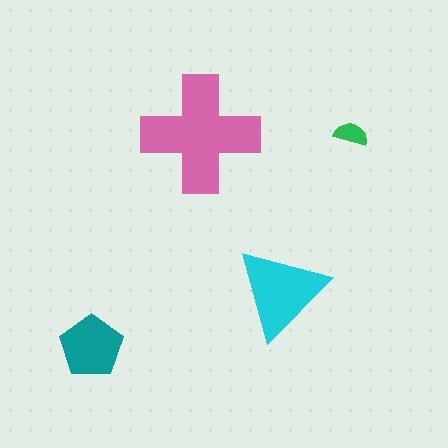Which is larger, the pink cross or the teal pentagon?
The pink cross.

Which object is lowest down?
The teal pentagon is bottommost.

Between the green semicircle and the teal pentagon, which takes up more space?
The teal pentagon.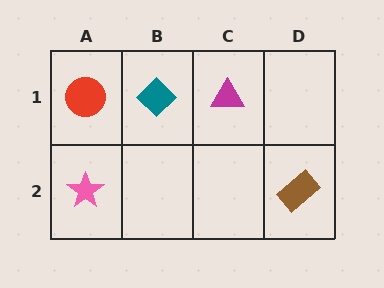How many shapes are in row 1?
3 shapes.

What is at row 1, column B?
A teal diamond.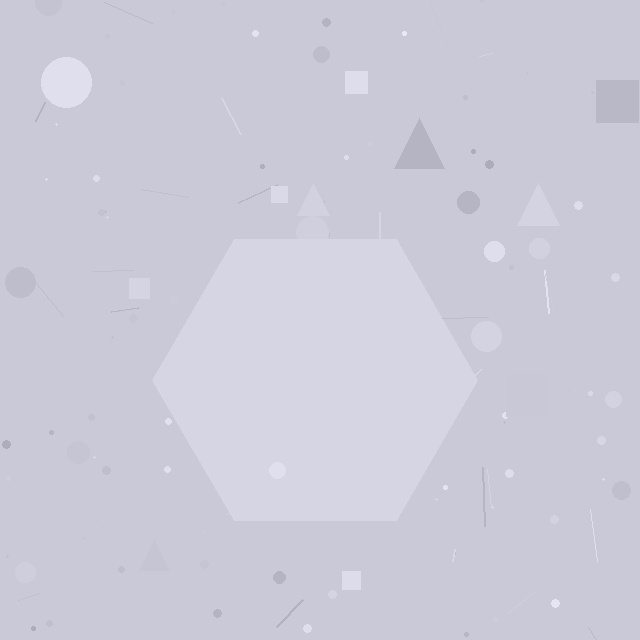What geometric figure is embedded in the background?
A hexagon is embedded in the background.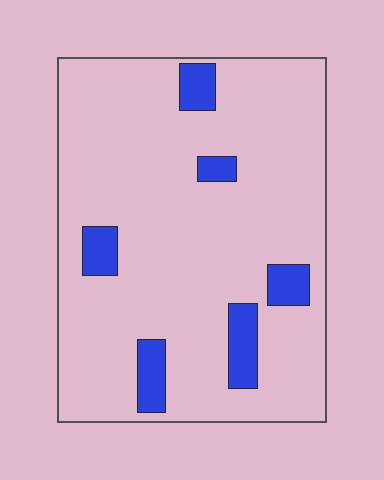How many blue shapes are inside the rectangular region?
6.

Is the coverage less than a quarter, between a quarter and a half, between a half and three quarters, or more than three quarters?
Less than a quarter.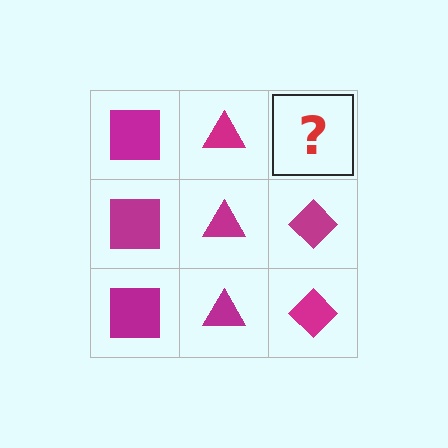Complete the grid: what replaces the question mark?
The question mark should be replaced with a magenta diamond.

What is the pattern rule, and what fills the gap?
The rule is that each column has a consistent shape. The gap should be filled with a magenta diamond.